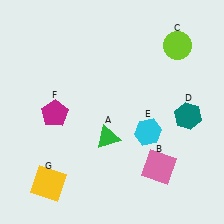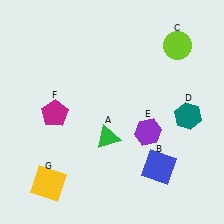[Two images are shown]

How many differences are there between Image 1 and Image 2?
There are 2 differences between the two images.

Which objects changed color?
B changed from pink to blue. E changed from cyan to purple.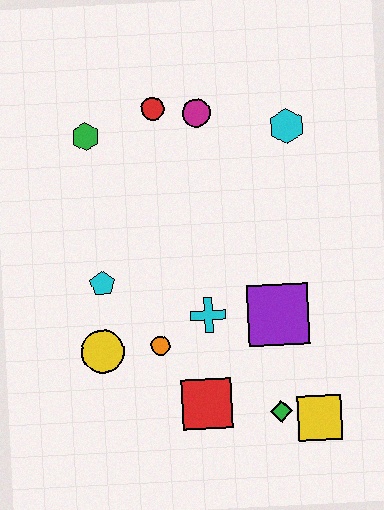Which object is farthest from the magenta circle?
The yellow square is farthest from the magenta circle.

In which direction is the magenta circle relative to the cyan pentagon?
The magenta circle is above the cyan pentagon.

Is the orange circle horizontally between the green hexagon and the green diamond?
Yes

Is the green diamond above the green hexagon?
No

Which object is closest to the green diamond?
The yellow square is closest to the green diamond.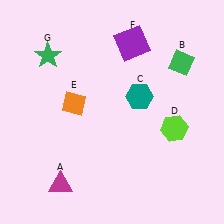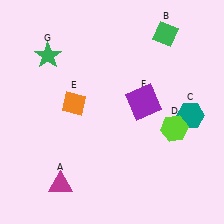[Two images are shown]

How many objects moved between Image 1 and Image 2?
3 objects moved between the two images.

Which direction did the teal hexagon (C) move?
The teal hexagon (C) moved right.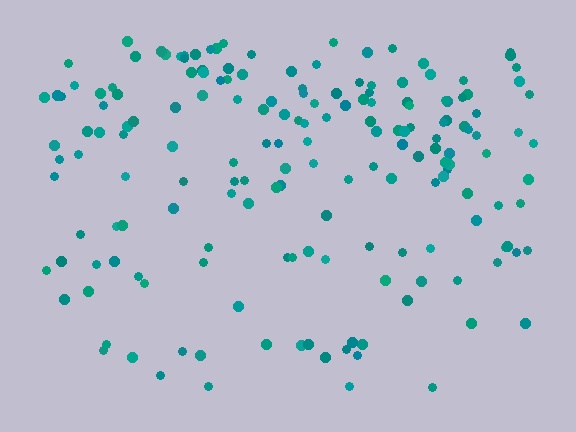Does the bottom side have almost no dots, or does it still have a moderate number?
Still a moderate number, just noticeably fewer than the top.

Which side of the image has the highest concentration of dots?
The top.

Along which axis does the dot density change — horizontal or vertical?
Vertical.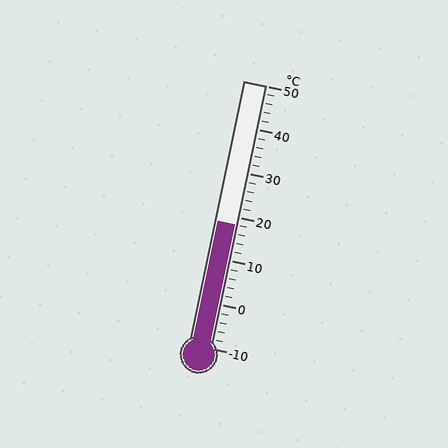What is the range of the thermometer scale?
The thermometer scale ranges from -10°C to 50°C.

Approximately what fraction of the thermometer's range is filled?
The thermometer is filled to approximately 45% of its range.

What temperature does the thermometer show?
The thermometer shows approximately 18°C.